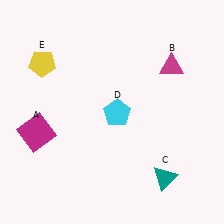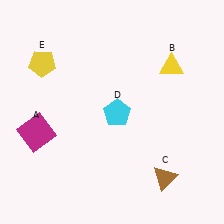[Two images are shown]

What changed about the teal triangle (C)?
In Image 1, C is teal. In Image 2, it changed to brown.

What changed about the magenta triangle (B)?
In Image 1, B is magenta. In Image 2, it changed to yellow.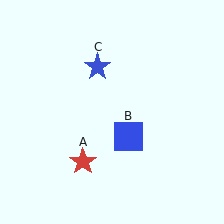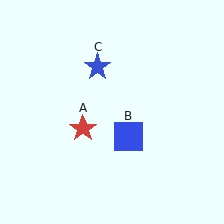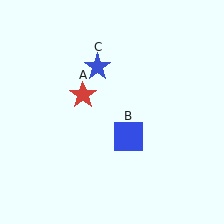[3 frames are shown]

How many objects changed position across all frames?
1 object changed position: red star (object A).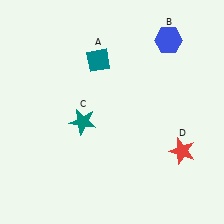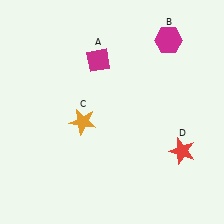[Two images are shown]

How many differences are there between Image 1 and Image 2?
There are 3 differences between the two images.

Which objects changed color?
A changed from teal to magenta. B changed from blue to magenta. C changed from teal to orange.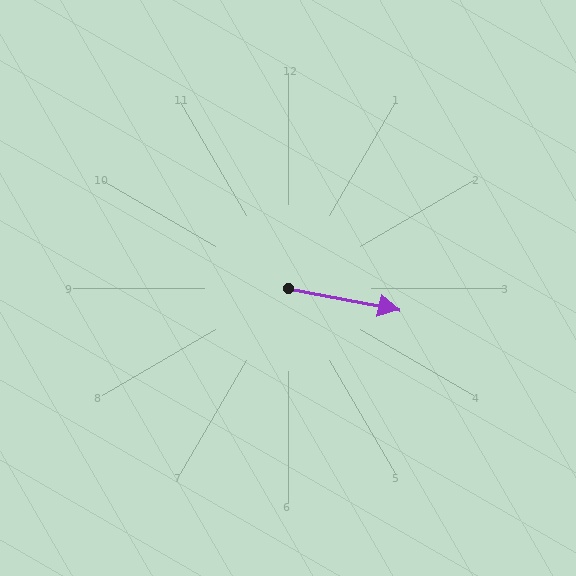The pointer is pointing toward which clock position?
Roughly 3 o'clock.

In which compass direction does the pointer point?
East.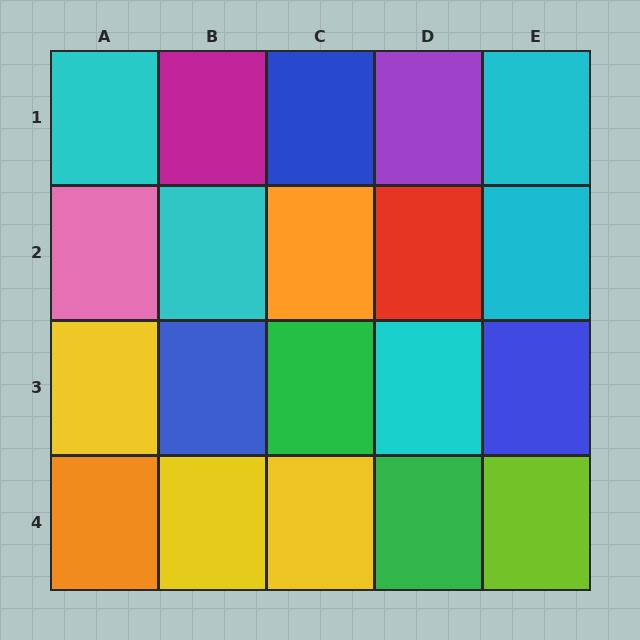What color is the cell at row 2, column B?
Cyan.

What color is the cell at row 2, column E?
Cyan.